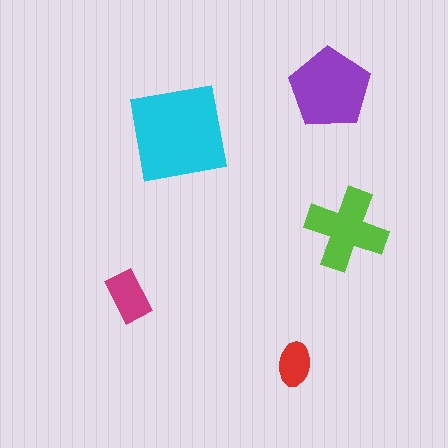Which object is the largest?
The cyan square.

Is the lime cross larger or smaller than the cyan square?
Smaller.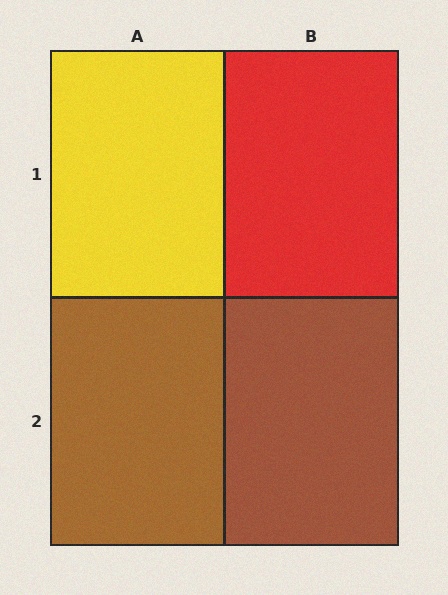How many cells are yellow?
1 cell is yellow.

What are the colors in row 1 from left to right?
Yellow, red.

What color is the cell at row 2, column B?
Brown.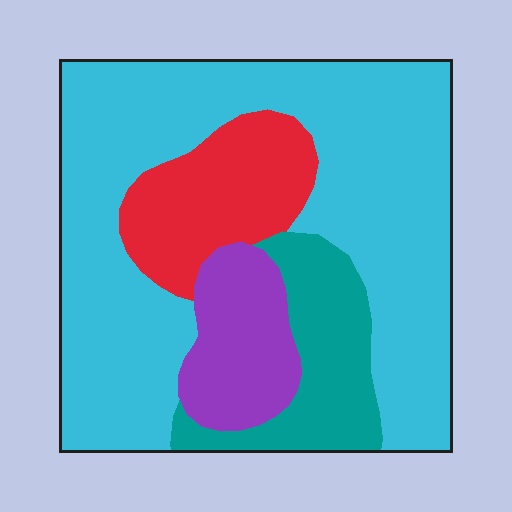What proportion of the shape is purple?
Purple takes up about one eighth (1/8) of the shape.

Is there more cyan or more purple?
Cyan.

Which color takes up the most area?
Cyan, at roughly 60%.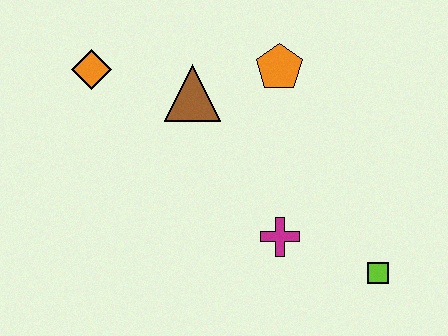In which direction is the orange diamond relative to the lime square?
The orange diamond is to the left of the lime square.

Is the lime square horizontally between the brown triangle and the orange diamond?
No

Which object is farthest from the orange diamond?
The lime square is farthest from the orange diamond.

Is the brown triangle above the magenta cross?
Yes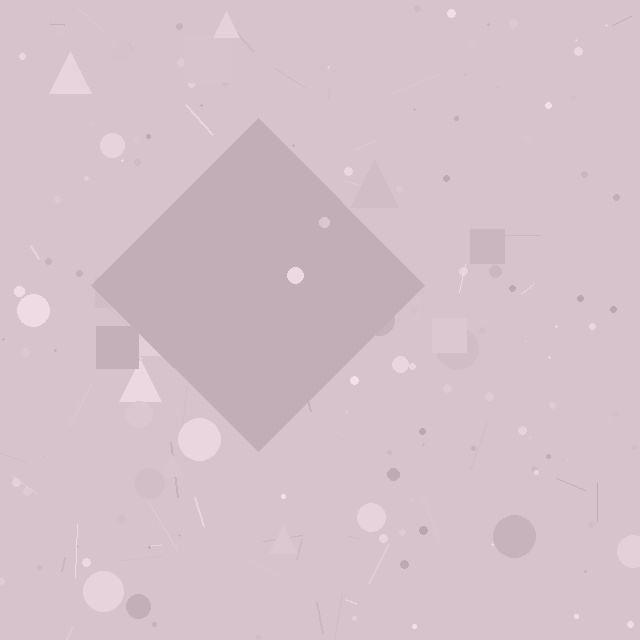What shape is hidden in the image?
A diamond is hidden in the image.